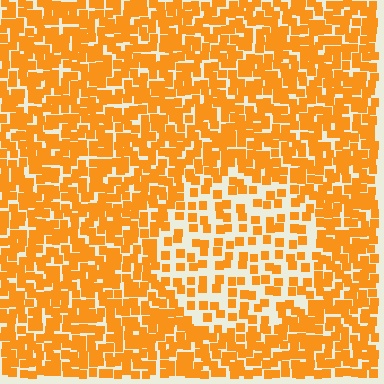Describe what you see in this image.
The image contains small orange elements arranged at two different densities. A circle-shaped region is visible where the elements are less densely packed than the surrounding area.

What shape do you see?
I see a circle.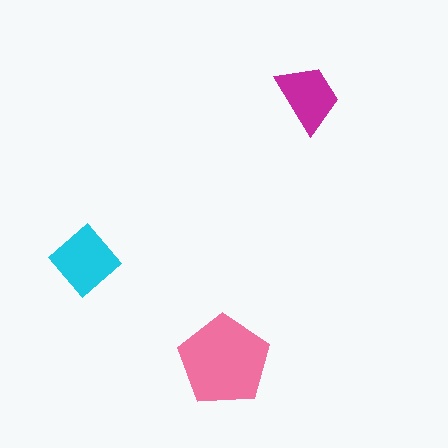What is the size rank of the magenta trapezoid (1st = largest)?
3rd.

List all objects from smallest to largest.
The magenta trapezoid, the cyan diamond, the pink pentagon.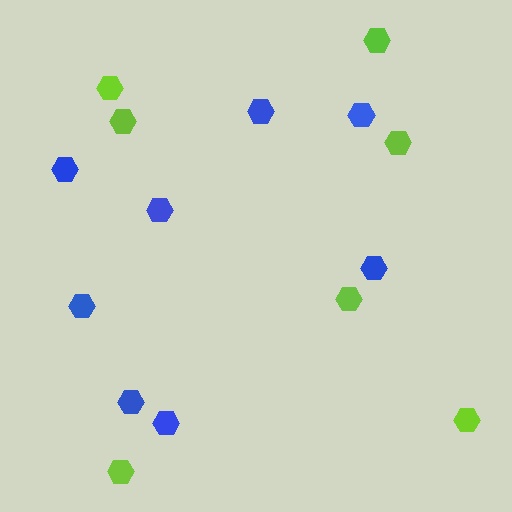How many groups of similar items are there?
There are 2 groups: one group of blue hexagons (8) and one group of lime hexagons (7).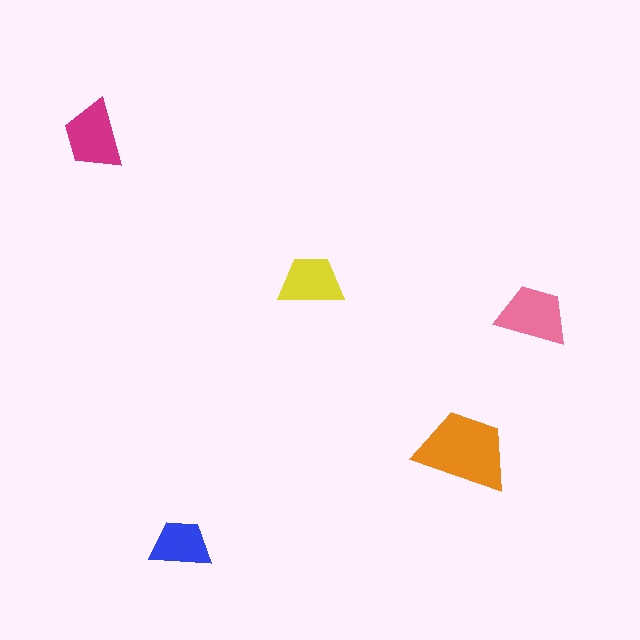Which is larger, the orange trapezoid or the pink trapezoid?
The orange one.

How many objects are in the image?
There are 5 objects in the image.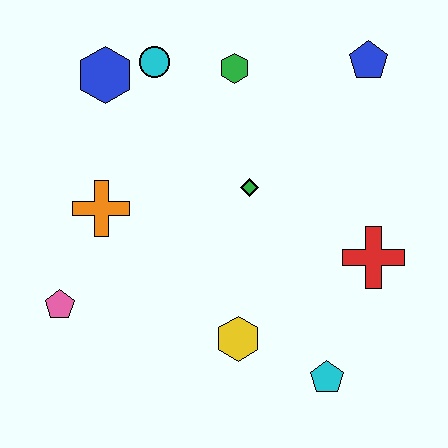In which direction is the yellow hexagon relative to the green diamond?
The yellow hexagon is below the green diamond.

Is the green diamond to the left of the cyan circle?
No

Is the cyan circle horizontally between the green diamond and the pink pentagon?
Yes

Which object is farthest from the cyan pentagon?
The blue hexagon is farthest from the cyan pentagon.